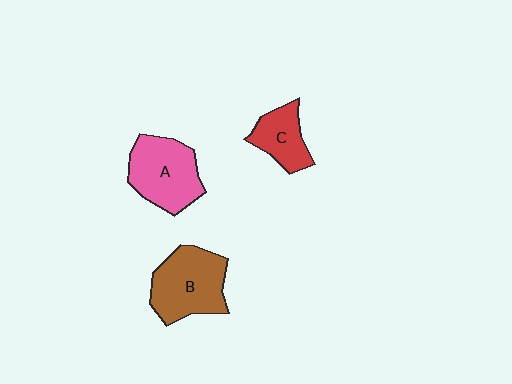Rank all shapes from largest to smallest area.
From largest to smallest: B (brown), A (pink), C (red).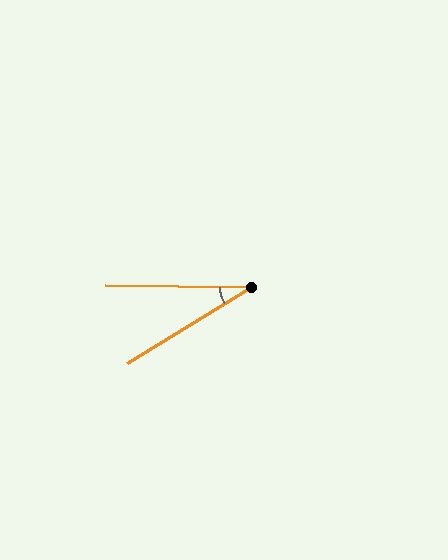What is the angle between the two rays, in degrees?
Approximately 32 degrees.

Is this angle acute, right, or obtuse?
It is acute.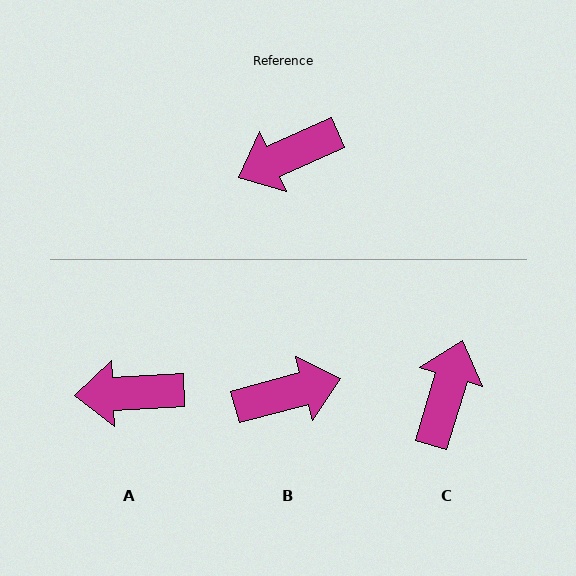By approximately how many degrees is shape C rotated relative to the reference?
Approximately 131 degrees clockwise.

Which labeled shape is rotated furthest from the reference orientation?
B, about 171 degrees away.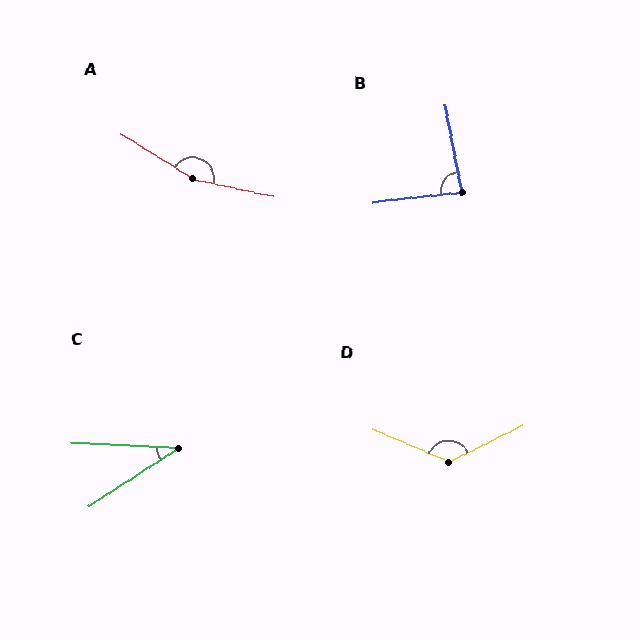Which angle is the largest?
A, at approximately 161 degrees.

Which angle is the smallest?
C, at approximately 36 degrees.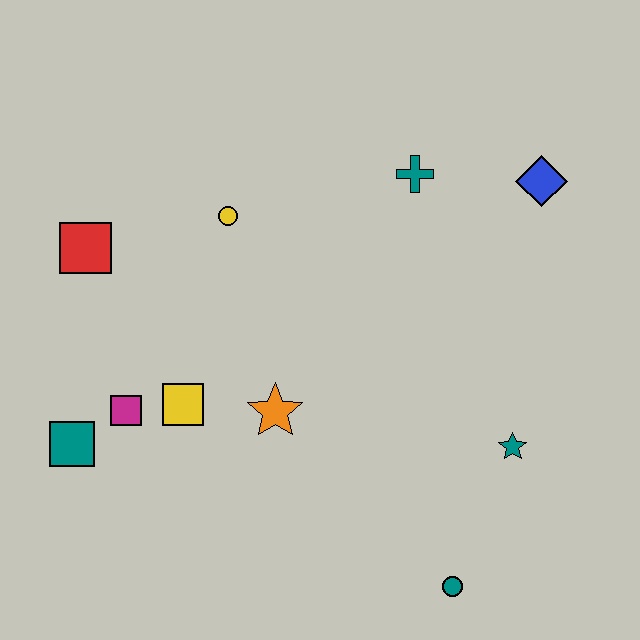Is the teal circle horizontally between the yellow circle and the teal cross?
No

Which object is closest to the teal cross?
The blue diamond is closest to the teal cross.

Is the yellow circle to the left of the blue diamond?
Yes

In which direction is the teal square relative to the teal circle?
The teal square is to the left of the teal circle.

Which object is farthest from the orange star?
The blue diamond is farthest from the orange star.